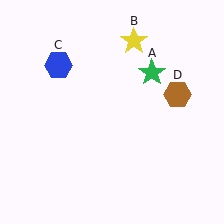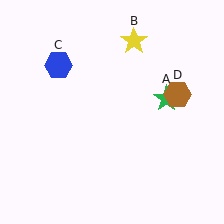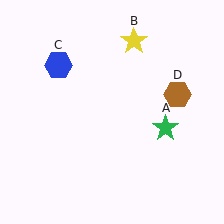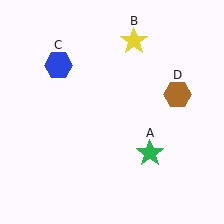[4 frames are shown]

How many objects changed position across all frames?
1 object changed position: green star (object A).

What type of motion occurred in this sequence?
The green star (object A) rotated clockwise around the center of the scene.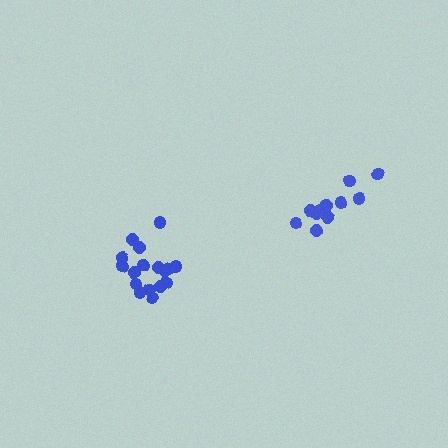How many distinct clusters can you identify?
There are 2 distinct clusters.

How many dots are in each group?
Group 1: 14 dots, Group 2: 19 dots (33 total).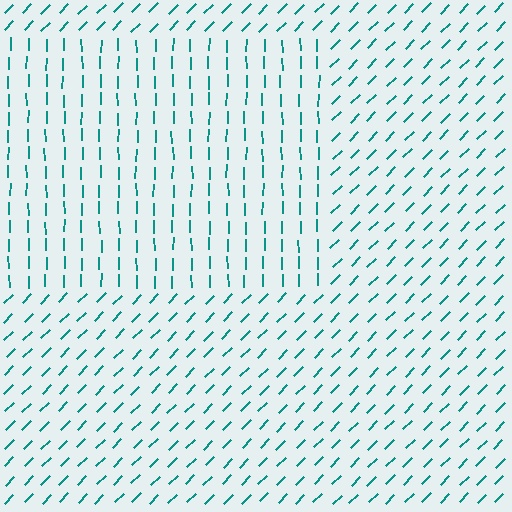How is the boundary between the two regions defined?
The boundary is defined purely by a change in line orientation (approximately 45 degrees difference). All lines are the same color and thickness.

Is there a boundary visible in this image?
Yes, there is a texture boundary formed by a change in line orientation.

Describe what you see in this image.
The image is filled with small teal line segments. A rectangle region in the image has lines oriented differently from the surrounding lines, creating a visible texture boundary.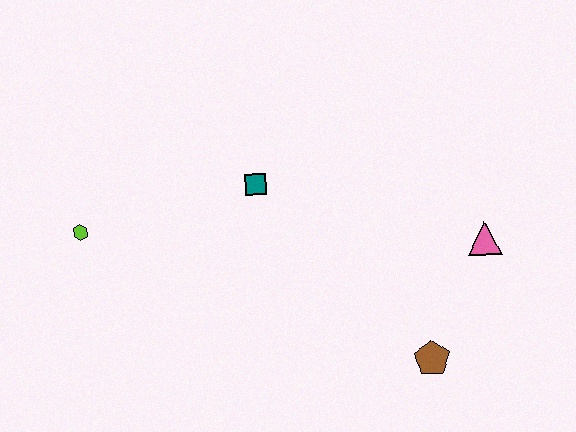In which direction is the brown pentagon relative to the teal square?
The brown pentagon is below the teal square.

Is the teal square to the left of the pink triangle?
Yes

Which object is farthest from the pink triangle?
The lime hexagon is farthest from the pink triangle.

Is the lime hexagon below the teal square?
Yes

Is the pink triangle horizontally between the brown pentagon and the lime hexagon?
No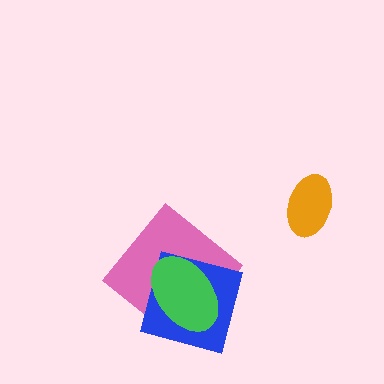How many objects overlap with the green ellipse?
2 objects overlap with the green ellipse.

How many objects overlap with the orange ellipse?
0 objects overlap with the orange ellipse.